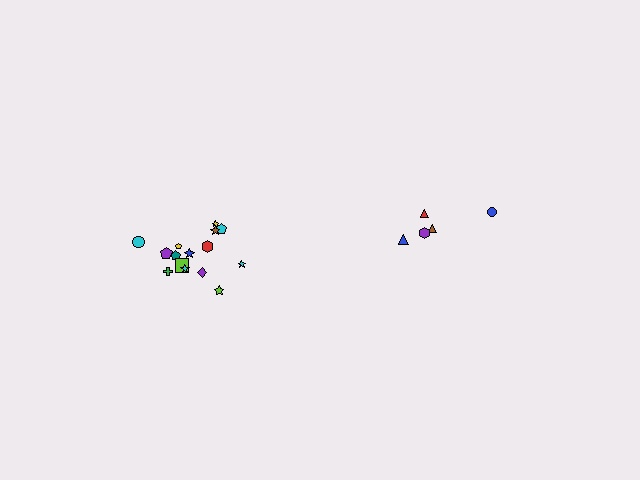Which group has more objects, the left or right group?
The left group.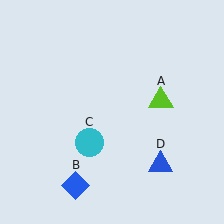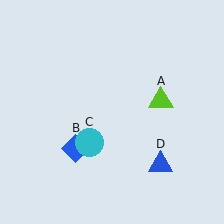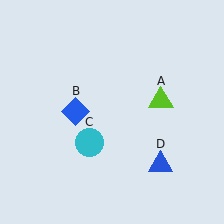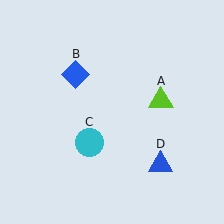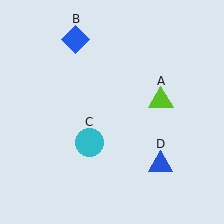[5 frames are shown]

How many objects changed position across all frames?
1 object changed position: blue diamond (object B).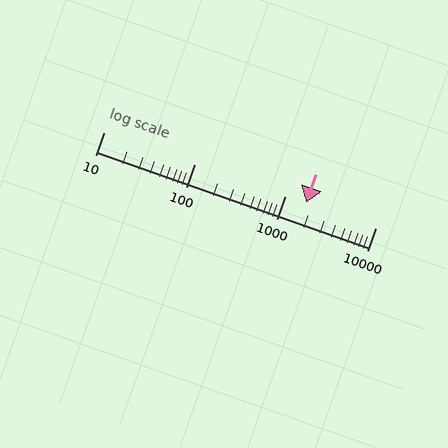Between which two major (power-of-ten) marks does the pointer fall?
The pointer is between 1000 and 10000.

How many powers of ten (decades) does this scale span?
The scale spans 3 decades, from 10 to 10000.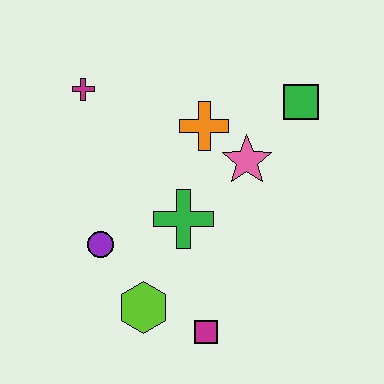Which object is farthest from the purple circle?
The green square is farthest from the purple circle.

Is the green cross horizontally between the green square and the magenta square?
No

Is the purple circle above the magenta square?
Yes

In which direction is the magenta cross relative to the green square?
The magenta cross is to the left of the green square.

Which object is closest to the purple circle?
The lime hexagon is closest to the purple circle.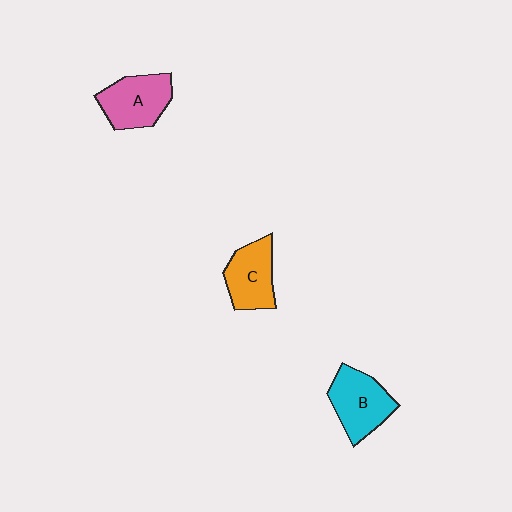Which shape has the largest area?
Shape B (cyan).